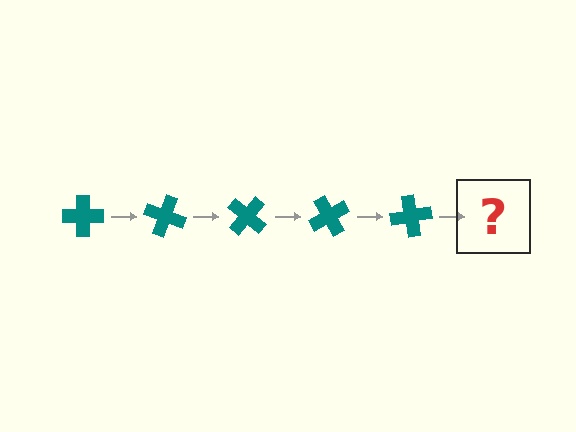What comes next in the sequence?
The next element should be a teal cross rotated 100 degrees.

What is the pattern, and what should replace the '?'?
The pattern is that the cross rotates 20 degrees each step. The '?' should be a teal cross rotated 100 degrees.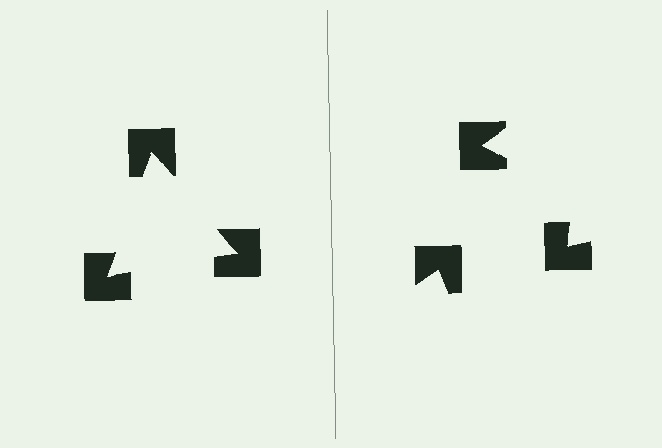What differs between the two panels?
The notched squares are positioned identically on both sides; only the wedge orientations differ. On the left they align to a triangle; on the right they are misaligned.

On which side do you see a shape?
An illusory triangle appears on the left side. On the right side the wedge cuts are rotated, so no coherent shape forms.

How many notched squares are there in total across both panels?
6 — 3 on each side.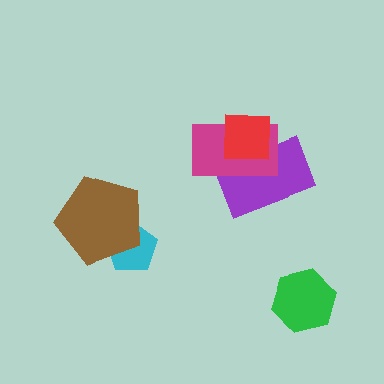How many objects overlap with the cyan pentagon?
1 object overlaps with the cyan pentagon.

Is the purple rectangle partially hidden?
Yes, it is partially covered by another shape.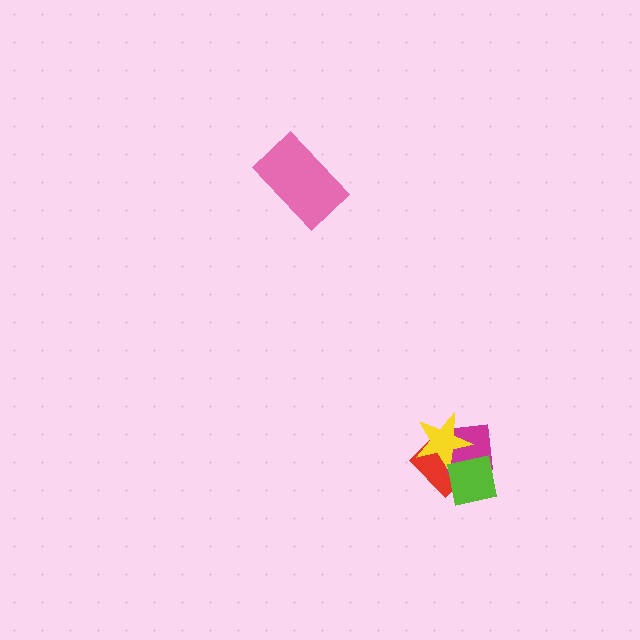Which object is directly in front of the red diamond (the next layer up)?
The magenta square is directly in front of the red diamond.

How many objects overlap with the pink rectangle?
0 objects overlap with the pink rectangle.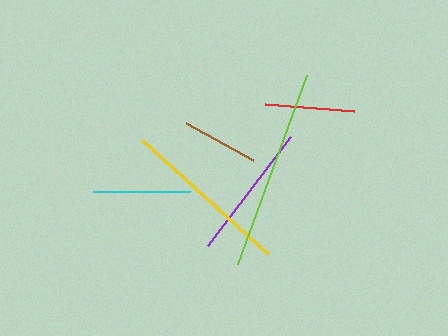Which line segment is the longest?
The lime line is the longest at approximately 201 pixels.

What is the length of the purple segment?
The purple segment is approximately 137 pixels long.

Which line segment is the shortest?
The brown line is the shortest at approximately 77 pixels.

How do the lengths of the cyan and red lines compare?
The cyan and red lines are approximately the same length.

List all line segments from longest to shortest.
From longest to shortest: lime, yellow, purple, cyan, red, brown.